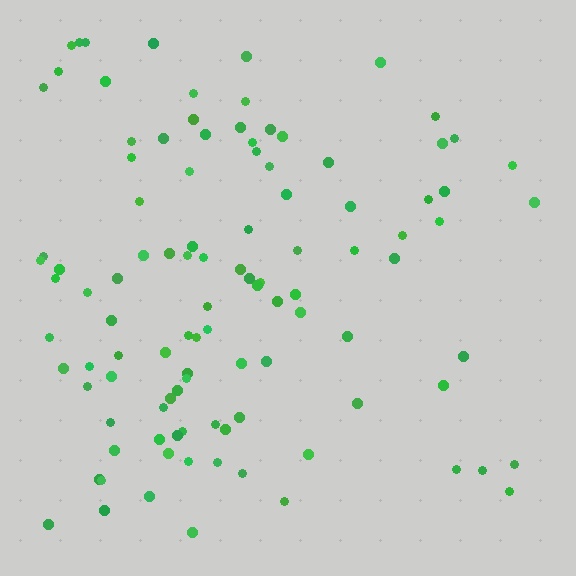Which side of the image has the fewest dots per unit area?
The right.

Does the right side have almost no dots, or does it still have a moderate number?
Still a moderate number, just noticeably fewer than the left.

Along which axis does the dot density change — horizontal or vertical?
Horizontal.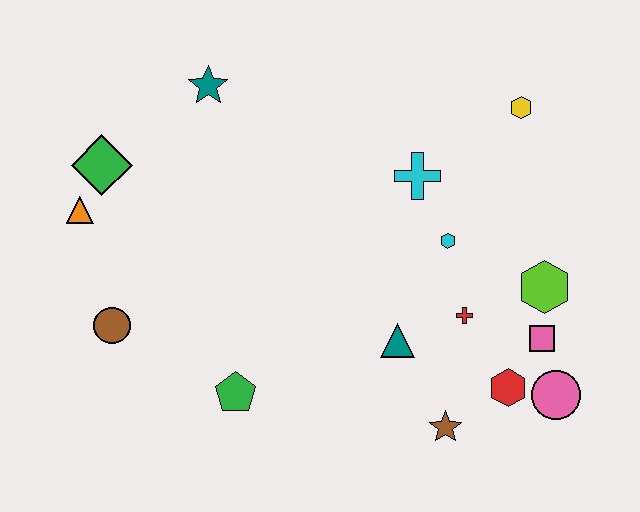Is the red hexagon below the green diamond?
Yes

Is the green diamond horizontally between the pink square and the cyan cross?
No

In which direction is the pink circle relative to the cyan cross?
The pink circle is below the cyan cross.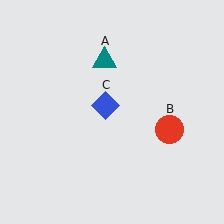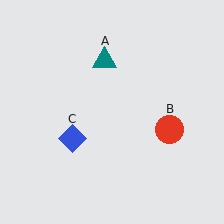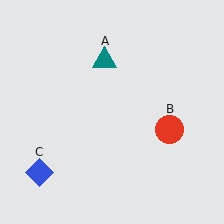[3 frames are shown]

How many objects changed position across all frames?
1 object changed position: blue diamond (object C).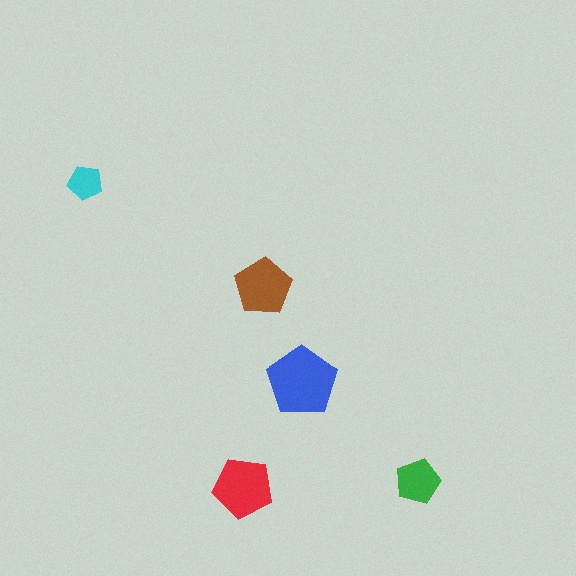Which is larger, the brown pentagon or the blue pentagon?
The blue one.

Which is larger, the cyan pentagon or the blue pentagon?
The blue one.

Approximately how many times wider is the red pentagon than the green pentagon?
About 1.5 times wider.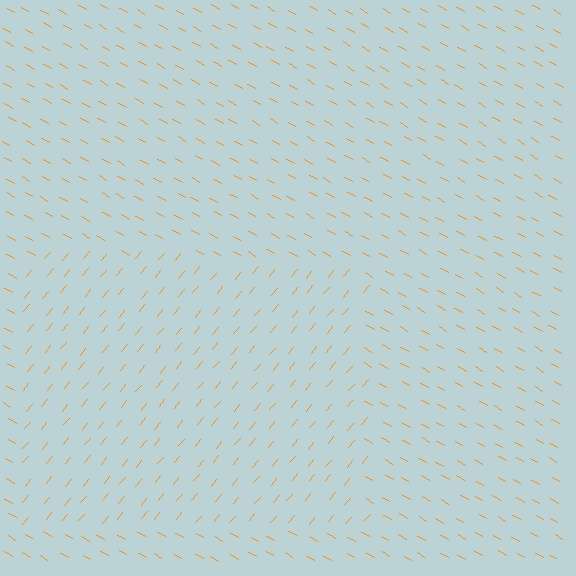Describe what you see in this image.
The image is filled with small orange line segments. A rectangle region in the image has lines oriented differently from the surrounding lines, creating a visible texture boundary.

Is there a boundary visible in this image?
Yes, there is a texture boundary formed by a change in line orientation.